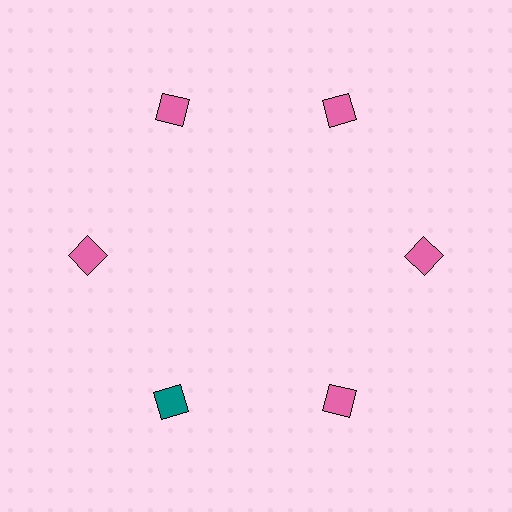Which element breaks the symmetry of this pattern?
The teal square at roughly the 7 o'clock position breaks the symmetry. All other shapes are pink squares.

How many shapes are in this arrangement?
There are 6 shapes arranged in a ring pattern.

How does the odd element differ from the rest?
It has a different color: teal instead of pink.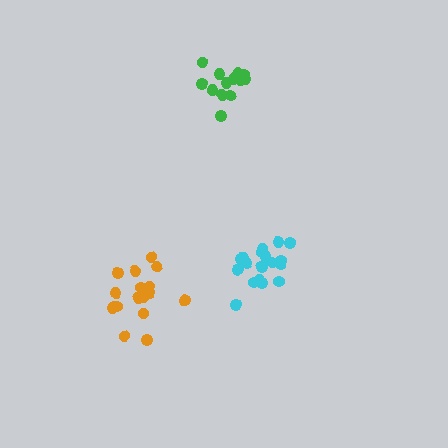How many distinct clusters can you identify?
There are 3 distinct clusters.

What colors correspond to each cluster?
The clusters are colored: green, orange, cyan.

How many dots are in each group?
Group 1: 13 dots, Group 2: 17 dots, Group 3: 18 dots (48 total).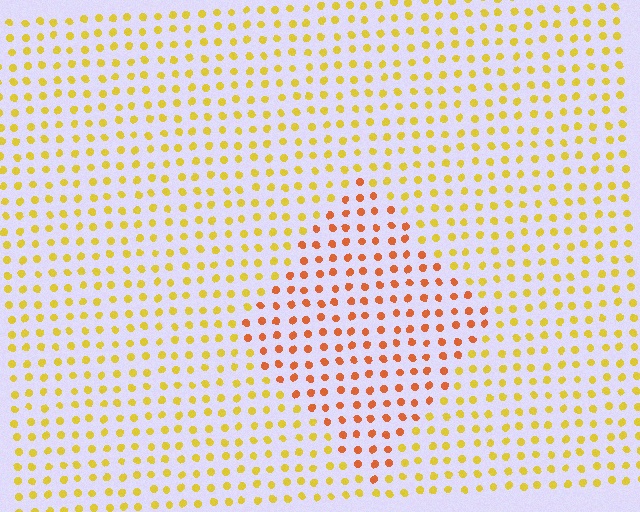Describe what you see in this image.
The image is filled with small yellow elements in a uniform arrangement. A diamond-shaped region is visible where the elements are tinted to a slightly different hue, forming a subtle color boundary.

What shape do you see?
I see a diamond.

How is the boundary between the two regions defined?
The boundary is defined purely by a slight shift in hue (about 36 degrees). Spacing, size, and orientation are identical on both sides.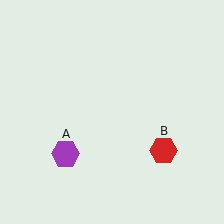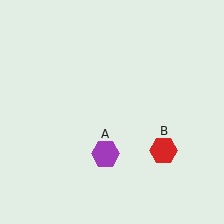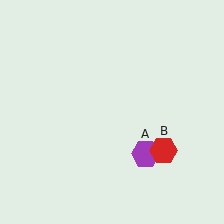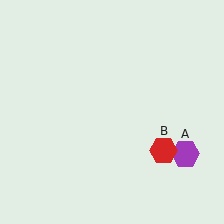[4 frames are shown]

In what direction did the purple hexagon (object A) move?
The purple hexagon (object A) moved right.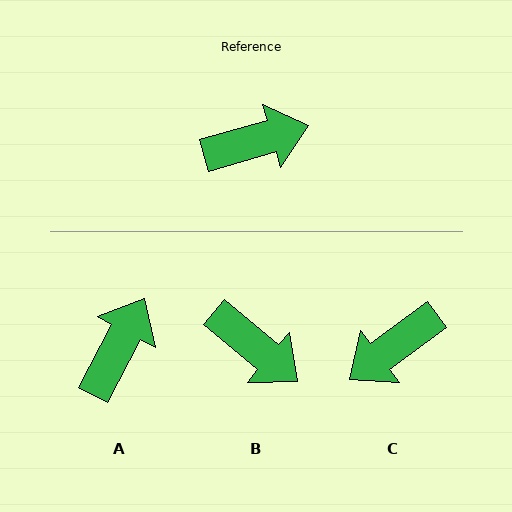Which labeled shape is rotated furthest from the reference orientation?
C, about 159 degrees away.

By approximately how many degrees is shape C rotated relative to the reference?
Approximately 159 degrees clockwise.